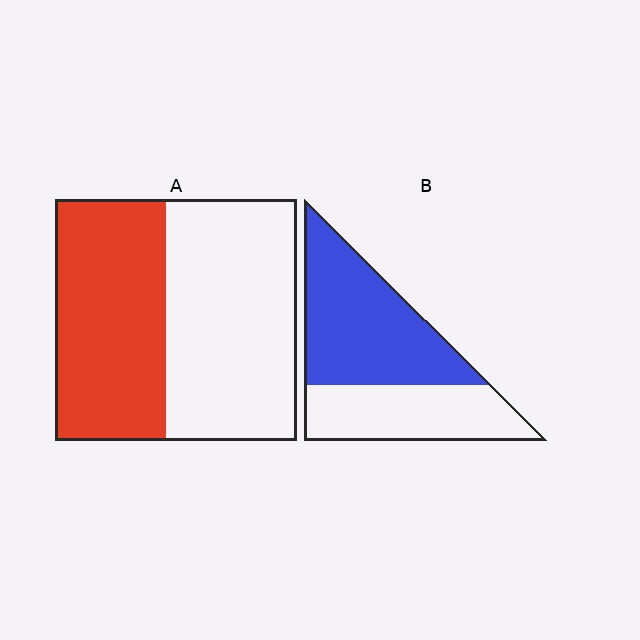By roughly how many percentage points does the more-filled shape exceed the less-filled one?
By roughly 15 percentage points (B over A).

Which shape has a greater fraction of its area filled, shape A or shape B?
Shape B.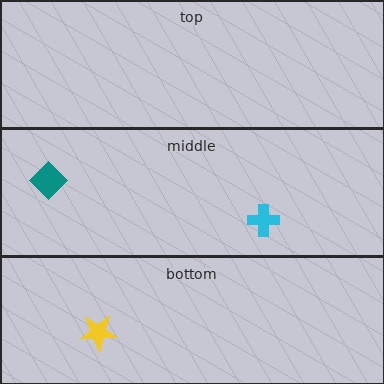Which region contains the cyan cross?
The middle region.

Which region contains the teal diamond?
The middle region.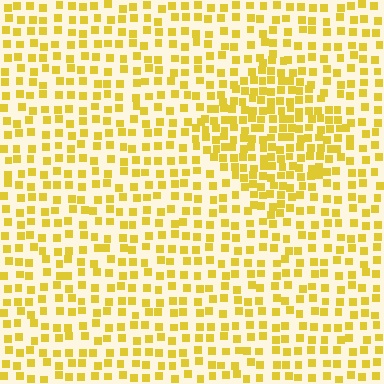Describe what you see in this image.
The image contains small yellow elements arranged at two different densities. A diamond-shaped region is visible where the elements are more densely packed than the surrounding area.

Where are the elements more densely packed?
The elements are more densely packed inside the diamond boundary.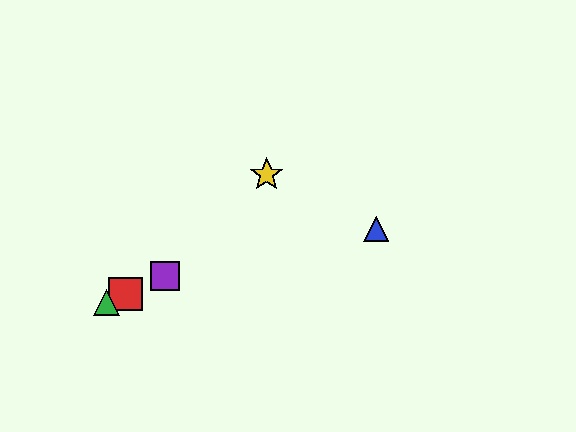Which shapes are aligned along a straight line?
The red square, the green triangle, the purple square are aligned along a straight line.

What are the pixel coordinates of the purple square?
The purple square is at (165, 276).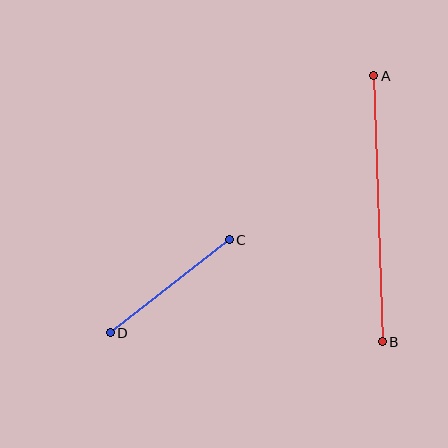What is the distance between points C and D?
The distance is approximately 151 pixels.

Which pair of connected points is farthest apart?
Points A and B are farthest apart.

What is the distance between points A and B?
The distance is approximately 266 pixels.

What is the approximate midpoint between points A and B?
The midpoint is at approximately (378, 209) pixels.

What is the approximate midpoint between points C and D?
The midpoint is at approximately (170, 286) pixels.